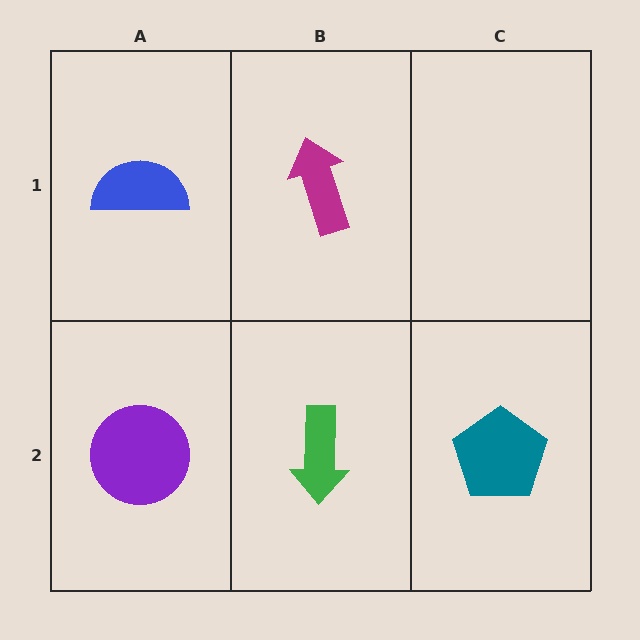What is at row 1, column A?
A blue semicircle.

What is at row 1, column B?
A magenta arrow.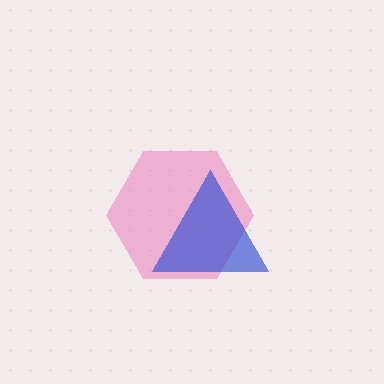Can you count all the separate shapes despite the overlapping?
Yes, there are 2 separate shapes.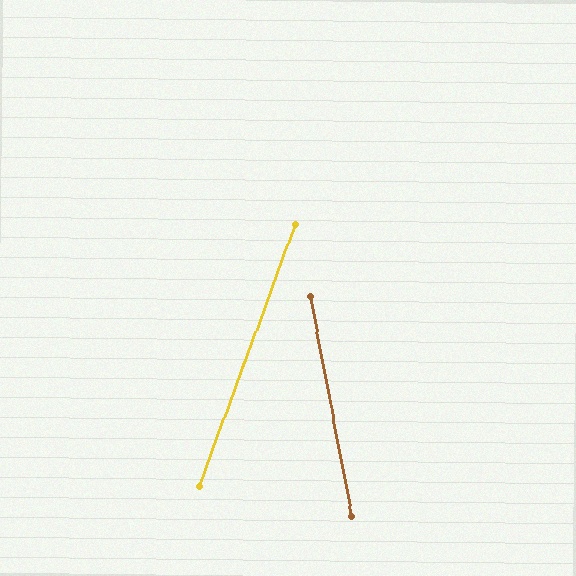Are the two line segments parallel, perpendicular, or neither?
Neither parallel nor perpendicular — they differ by about 31°.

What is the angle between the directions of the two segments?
Approximately 31 degrees.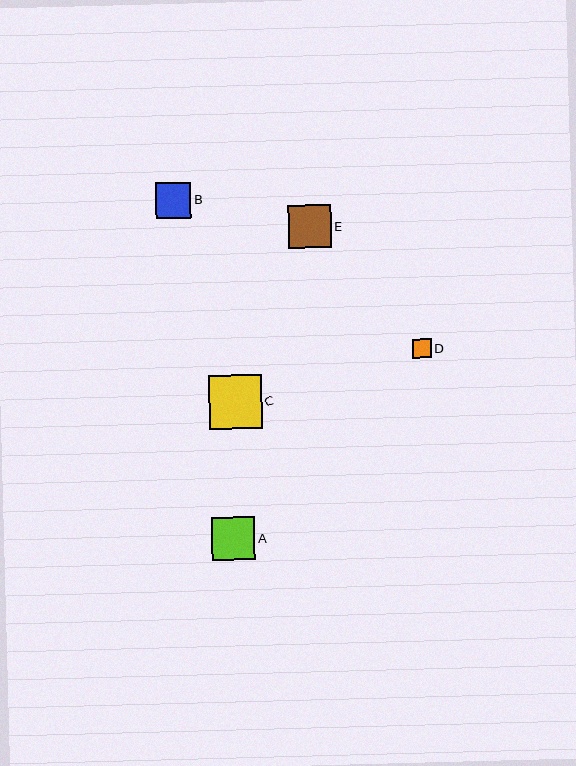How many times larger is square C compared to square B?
Square C is approximately 1.5 times the size of square B.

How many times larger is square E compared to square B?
Square E is approximately 1.2 times the size of square B.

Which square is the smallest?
Square D is the smallest with a size of approximately 19 pixels.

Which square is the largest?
Square C is the largest with a size of approximately 53 pixels.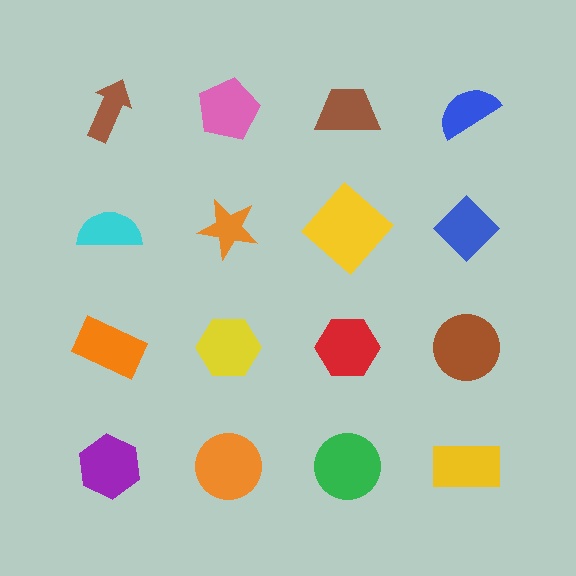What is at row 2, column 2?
An orange star.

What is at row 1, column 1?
A brown arrow.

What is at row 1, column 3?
A brown trapezoid.